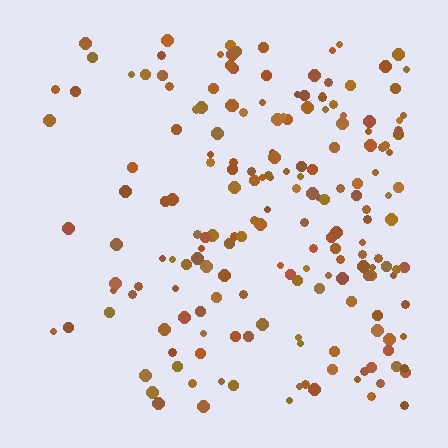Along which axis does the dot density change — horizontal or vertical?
Horizontal.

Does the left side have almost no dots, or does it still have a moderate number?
Still a moderate number, just noticeably fewer than the right.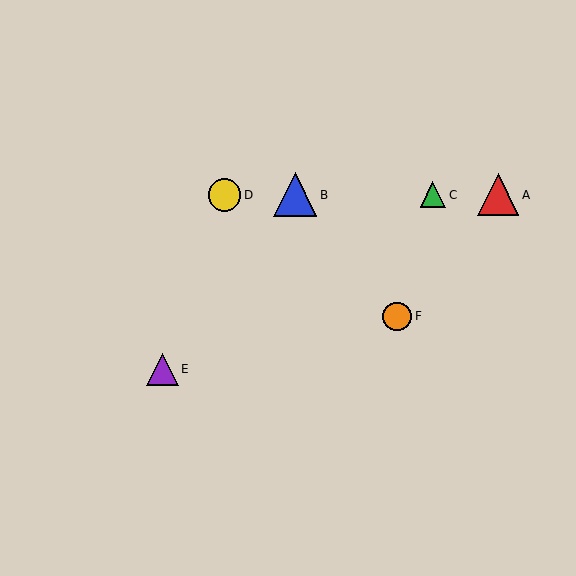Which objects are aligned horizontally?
Objects A, B, C, D are aligned horizontally.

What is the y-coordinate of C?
Object C is at y≈195.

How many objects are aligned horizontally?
4 objects (A, B, C, D) are aligned horizontally.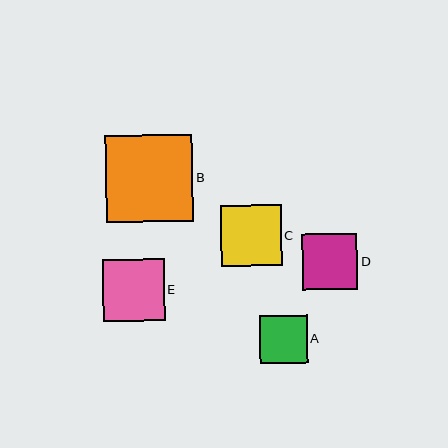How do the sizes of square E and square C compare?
Square E and square C are approximately the same size.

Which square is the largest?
Square B is the largest with a size of approximately 87 pixels.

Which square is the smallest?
Square A is the smallest with a size of approximately 47 pixels.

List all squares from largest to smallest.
From largest to smallest: B, E, C, D, A.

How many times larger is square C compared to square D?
Square C is approximately 1.1 times the size of square D.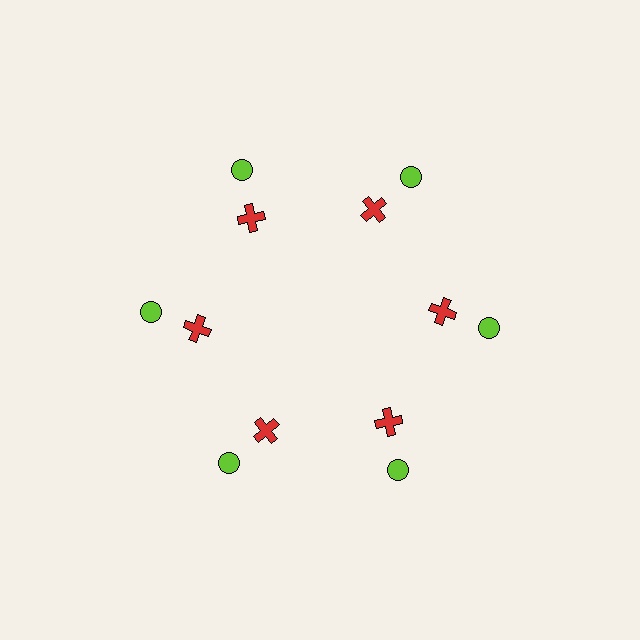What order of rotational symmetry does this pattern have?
This pattern has 6-fold rotational symmetry.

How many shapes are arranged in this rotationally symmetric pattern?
There are 12 shapes, arranged in 6 groups of 2.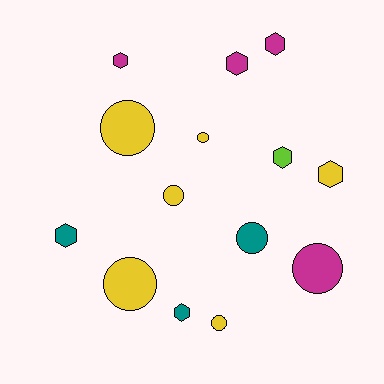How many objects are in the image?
There are 14 objects.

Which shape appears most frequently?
Hexagon, with 7 objects.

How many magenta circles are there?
There is 1 magenta circle.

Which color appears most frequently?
Yellow, with 6 objects.